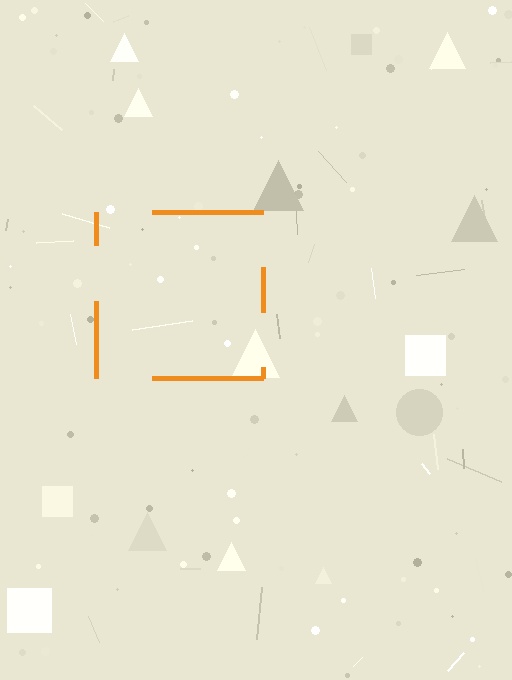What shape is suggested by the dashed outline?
The dashed outline suggests a square.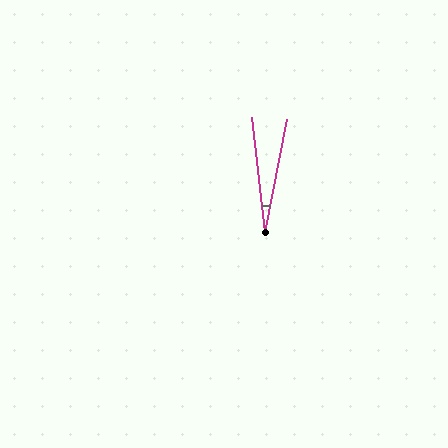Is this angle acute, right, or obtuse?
It is acute.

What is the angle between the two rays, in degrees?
Approximately 17 degrees.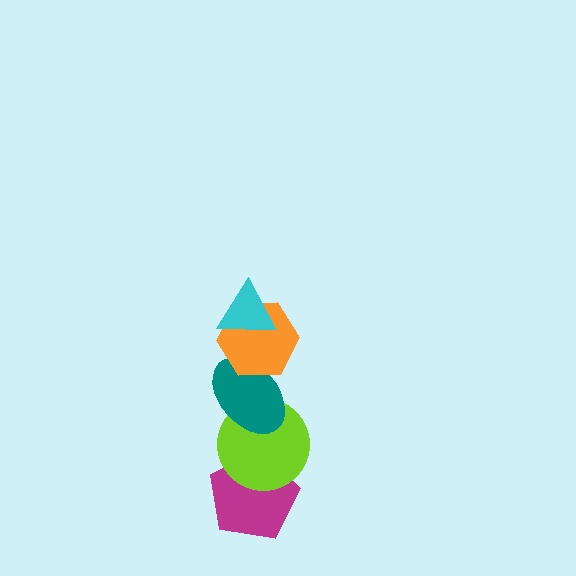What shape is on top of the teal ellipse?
The orange hexagon is on top of the teal ellipse.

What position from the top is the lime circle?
The lime circle is 4th from the top.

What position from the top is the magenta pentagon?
The magenta pentagon is 5th from the top.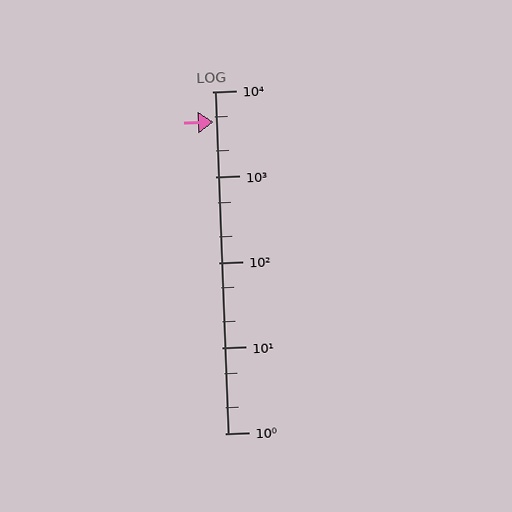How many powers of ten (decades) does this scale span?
The scale spans 4 decades, from 1 to 10000.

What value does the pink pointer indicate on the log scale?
The pointer indicates approximately 4400.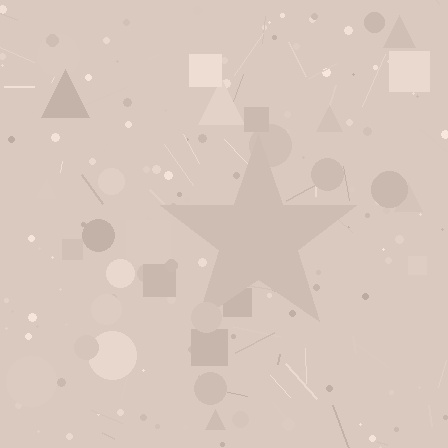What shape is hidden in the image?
A star is hidden in the image.